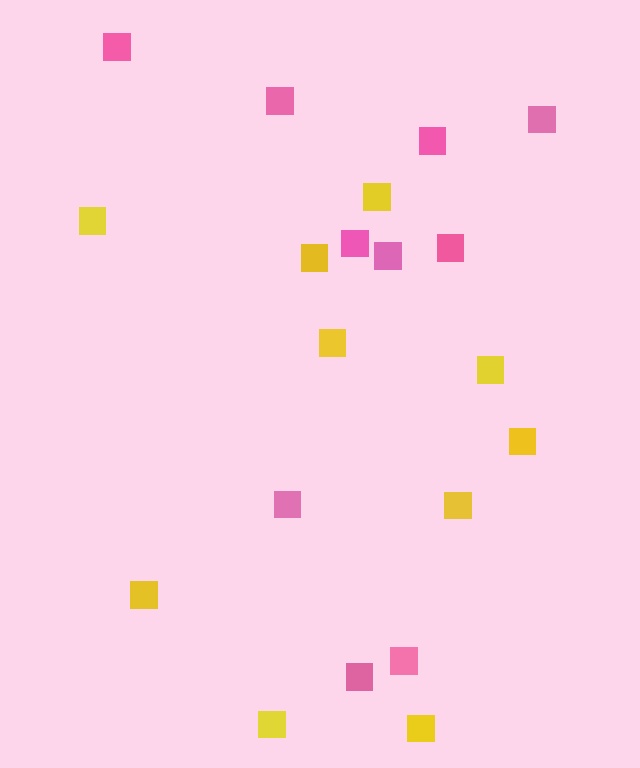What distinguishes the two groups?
There are 2 groups: one group of pink squares (10) and one group of yellow squares (10).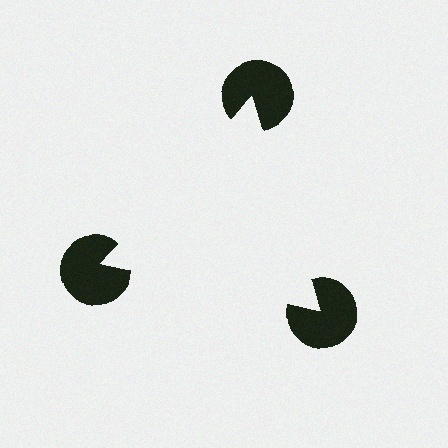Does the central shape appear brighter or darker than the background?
It typically appears slightly brighter than the background, even though no actual brightness change is drawn.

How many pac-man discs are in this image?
There are 3 — one at each vertex of the illusory triangle.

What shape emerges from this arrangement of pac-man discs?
An illusory triangle — its edges are inferred from the aligned wedge cuts in the pac-man discs, not physically drawn.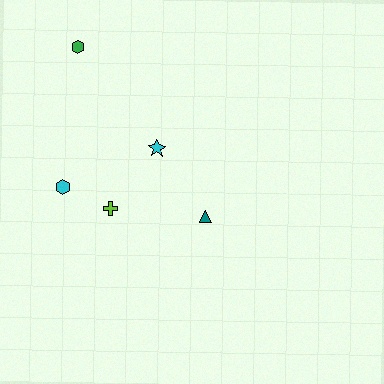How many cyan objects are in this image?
There are 2 cyan objects.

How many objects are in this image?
There are 5 objects.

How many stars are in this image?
There is 1 star.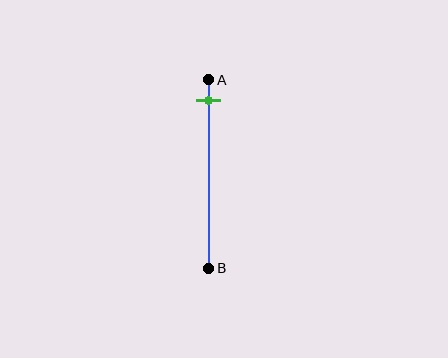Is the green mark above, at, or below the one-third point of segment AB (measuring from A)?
The green mark is above the one-third point of segment AB.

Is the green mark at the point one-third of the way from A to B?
No, the mark is at about 10% from A, not at the 33% one-third point.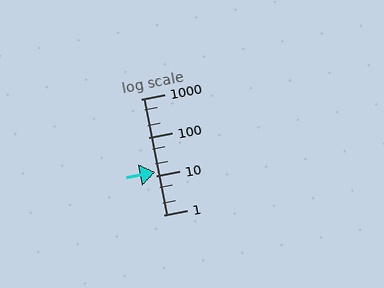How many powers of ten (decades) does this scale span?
The scale spans 3 decades, from 1 to 1000.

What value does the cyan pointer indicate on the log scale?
The pointer indicates approximately 13.